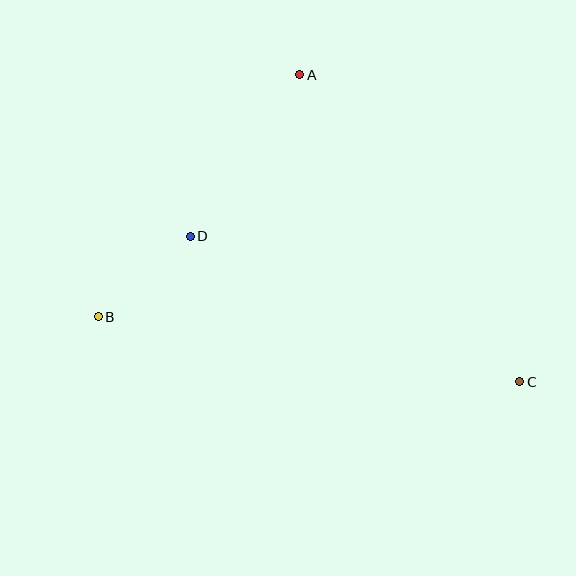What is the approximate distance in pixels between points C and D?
The distance between C and D is approximately 360 pixels.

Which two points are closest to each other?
Points B and D are closest to each other.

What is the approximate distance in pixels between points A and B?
The distance between A and B is approximately 315 pixels.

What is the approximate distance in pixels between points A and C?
The distance between A and C is approximately 378 pixels.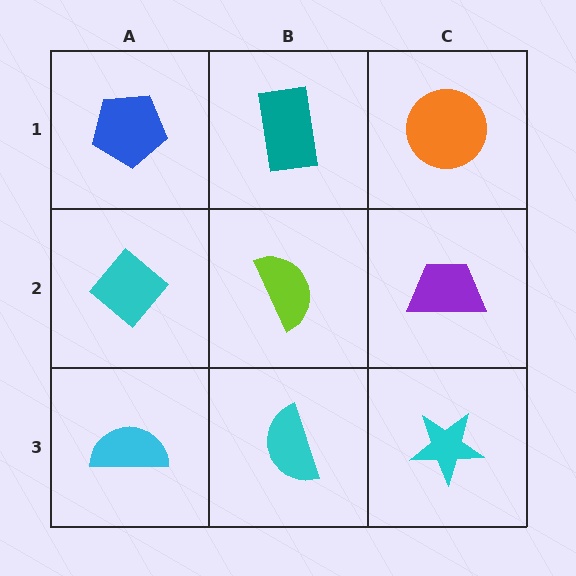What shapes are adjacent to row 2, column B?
A teal rectangle (row 1, column B), a cyan semicircle (row 3, column B), a cyan diamond (row 2, column A), a purple trapezoid (row 2, column C).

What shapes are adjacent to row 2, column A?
A blue pentagon (row 1, column A), a cyan semicircle (row 3, column A), a lime semicircle (row 2, column B).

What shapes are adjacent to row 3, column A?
A cyan diamond (row 2, column A), a cyan semicircle (row 3, column B).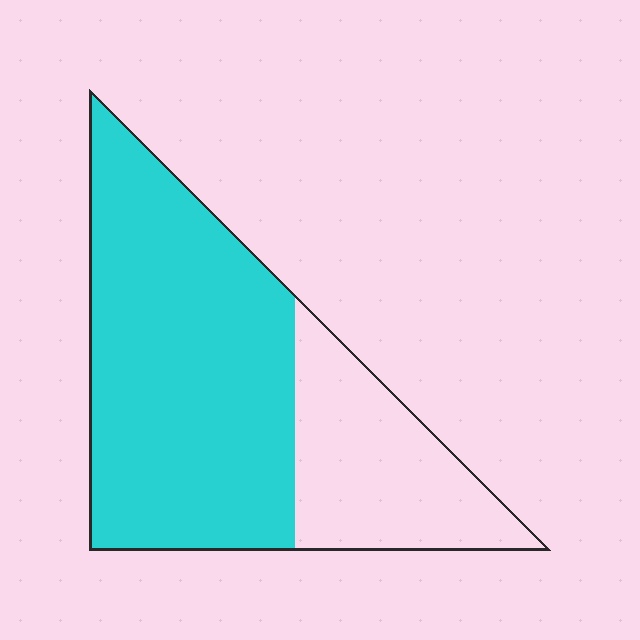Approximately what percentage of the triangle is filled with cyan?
Approximately 70%.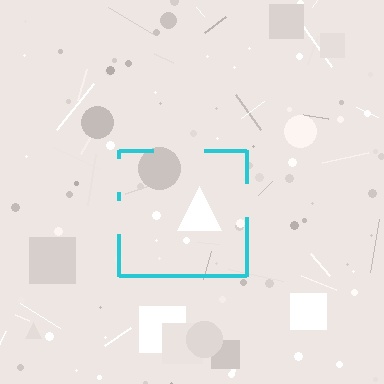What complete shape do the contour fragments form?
The contour fragments form a square.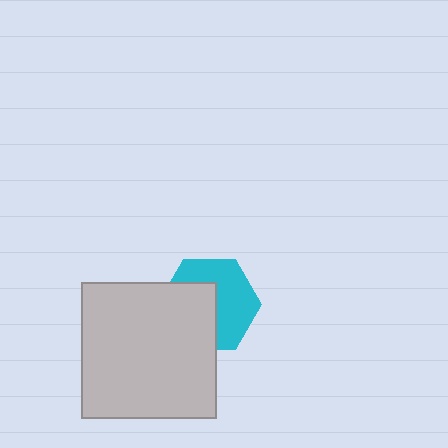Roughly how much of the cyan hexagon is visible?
About half of it is visible (roughly 53%).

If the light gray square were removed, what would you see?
You would see the complete cyan hexagon.